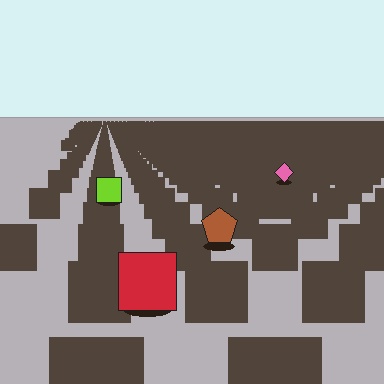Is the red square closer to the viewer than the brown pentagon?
Yes. The red square is closer — you can tell from the texture gradient: the ground texture is coarser near it.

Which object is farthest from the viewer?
The pink diamond is farthest from the viewer. It appears smaller and the ground texture around it is denser.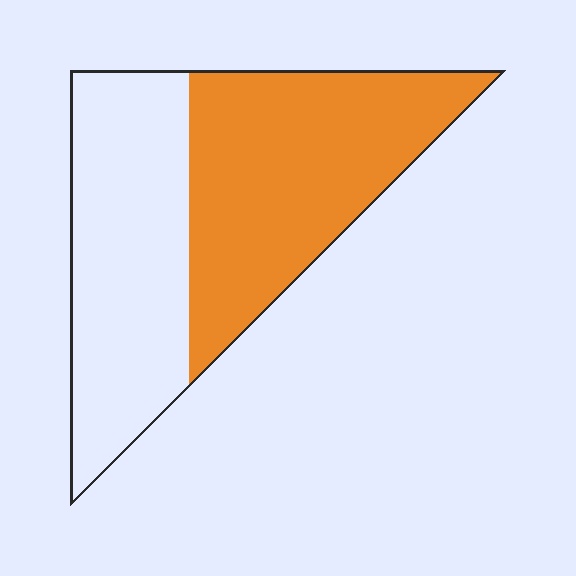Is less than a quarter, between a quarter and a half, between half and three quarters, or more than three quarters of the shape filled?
Between half and three quarters.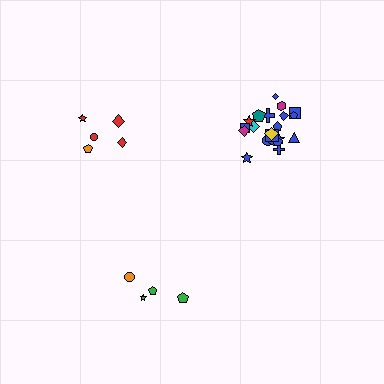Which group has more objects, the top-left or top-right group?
The top-right group.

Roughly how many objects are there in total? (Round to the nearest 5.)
Roughly 30 objects in total.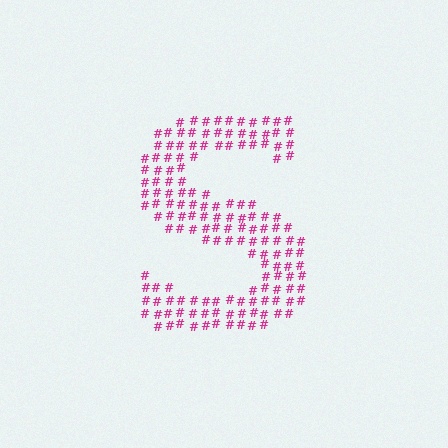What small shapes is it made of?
It is made of small hash symbols.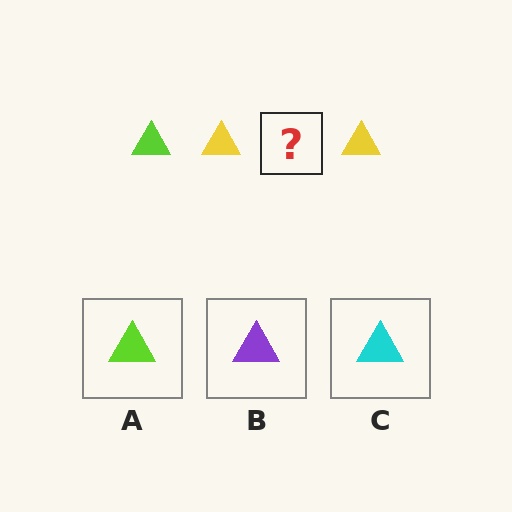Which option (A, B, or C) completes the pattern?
A.